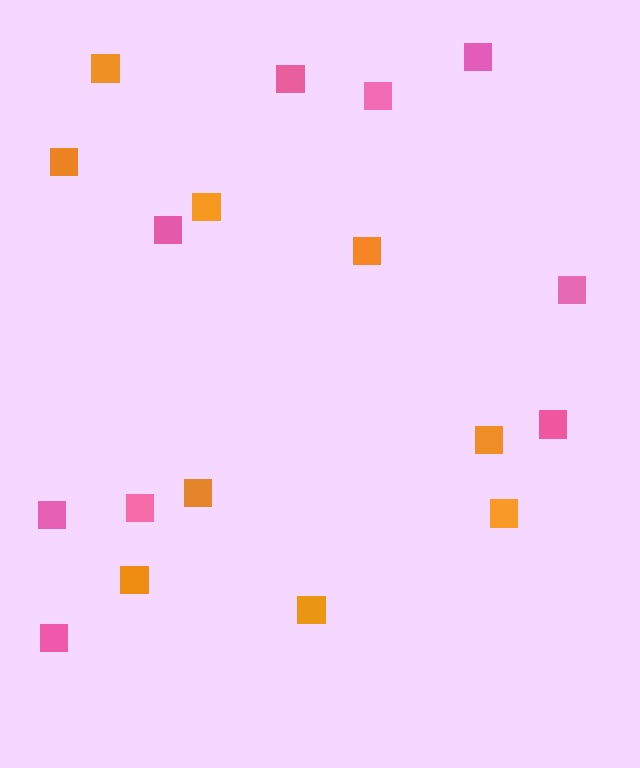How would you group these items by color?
There are 2 groups: one group of orange squares (9) and one group of pink squares (9).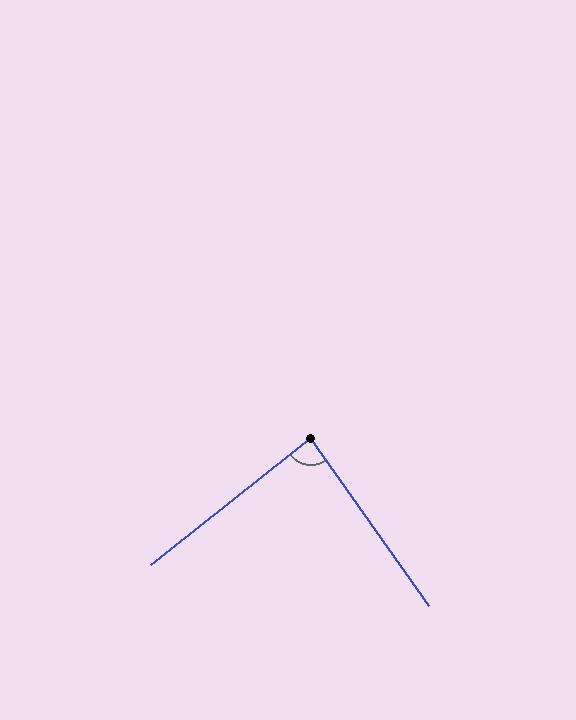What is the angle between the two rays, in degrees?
Approximately 87 degrees.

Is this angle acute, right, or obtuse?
It is approximately a right angle.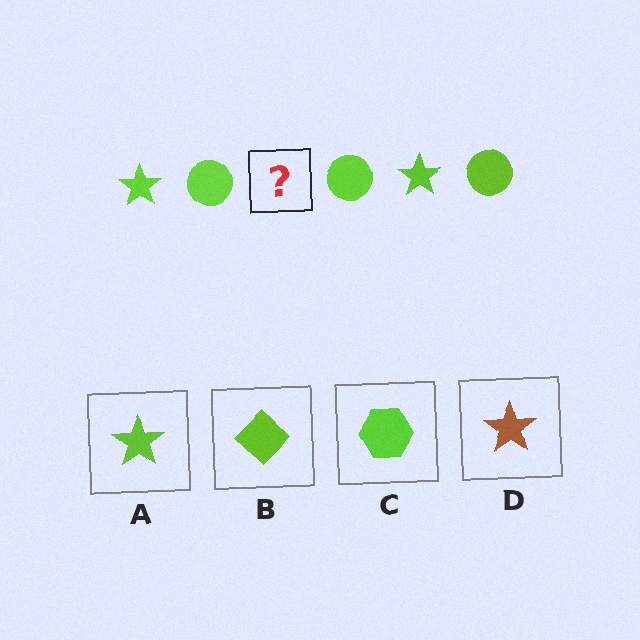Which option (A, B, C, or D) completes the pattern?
A.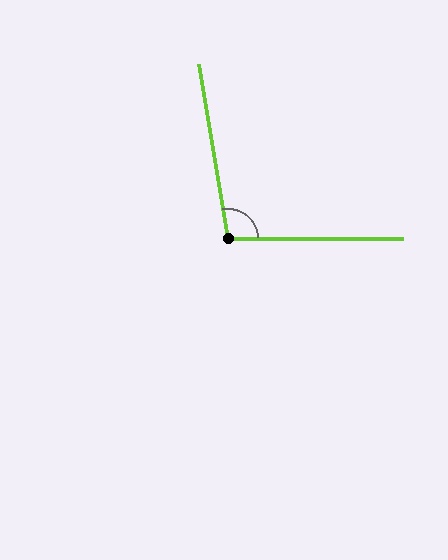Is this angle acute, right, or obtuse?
It is obtuse.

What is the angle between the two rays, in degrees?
Approximately 99 degrees.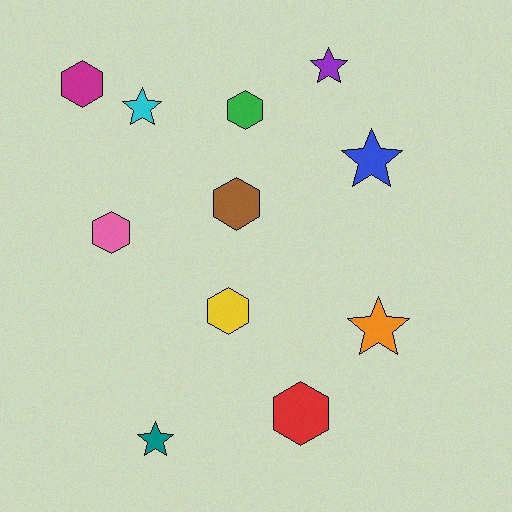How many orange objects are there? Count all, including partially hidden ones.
There is 1 orange object.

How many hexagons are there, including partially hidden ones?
There are 6 hexagons.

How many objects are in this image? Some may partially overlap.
There are 11 objects.